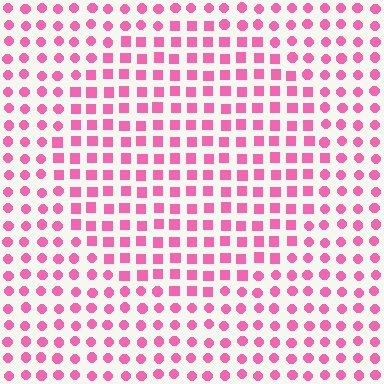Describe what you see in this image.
The image is filled with small pink elements arranged in a uniform grid. A circle-shaped region contains squares, while the surrounding area contains circles. The boundary is defined purely by the change in element shape.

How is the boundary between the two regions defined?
The boundary is defined by a change in element shape: squares inside vs. circles outside. All elements share the same color and spacing.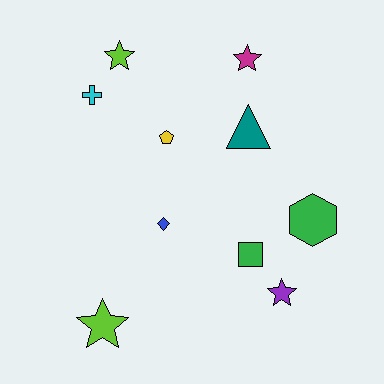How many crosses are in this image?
There is 1 cross.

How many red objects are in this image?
There are no red objects.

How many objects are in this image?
There are 10 objects.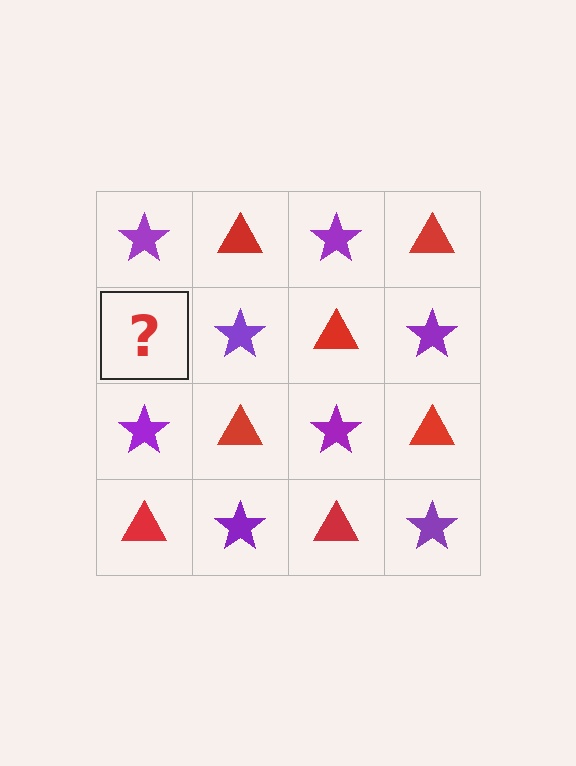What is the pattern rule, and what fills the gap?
The rule is that it alternates purple star and red triangle in a checkerboard pattern. The gap should be filled with a red triangle.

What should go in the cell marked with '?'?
The missing cell should contain a red triangle.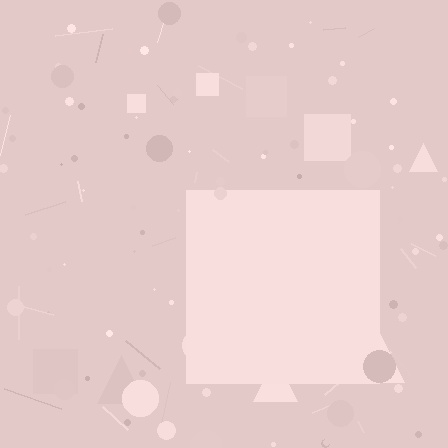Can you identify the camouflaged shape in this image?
The camouflaged shape is a square.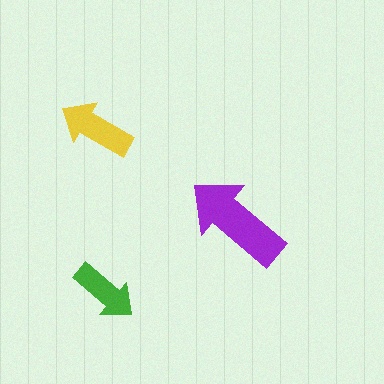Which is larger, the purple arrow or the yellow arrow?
The purple one.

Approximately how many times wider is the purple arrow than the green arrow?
About 1.5 times wider.